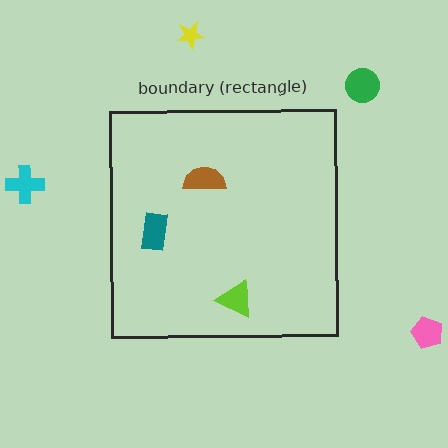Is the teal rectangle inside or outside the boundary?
Inside.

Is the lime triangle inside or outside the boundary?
Inside.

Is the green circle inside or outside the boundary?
Outside.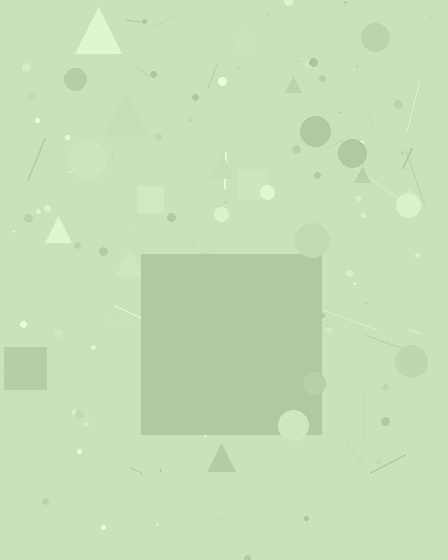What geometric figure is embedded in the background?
A square is embedded in the background.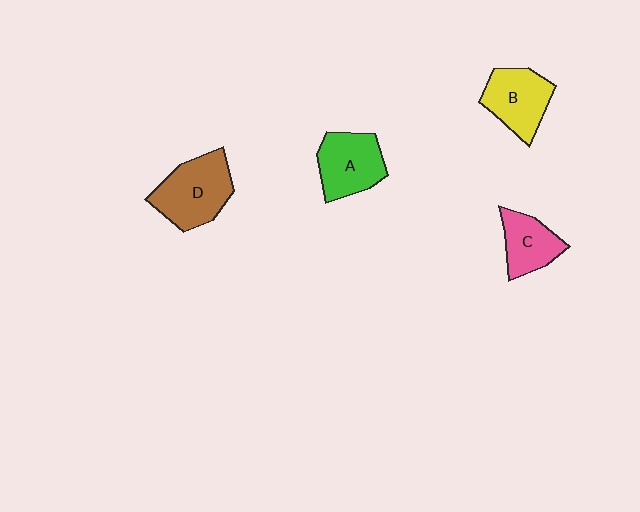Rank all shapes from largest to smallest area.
From largest to smallest: D (brown), A (green), B (yellow), C (pink).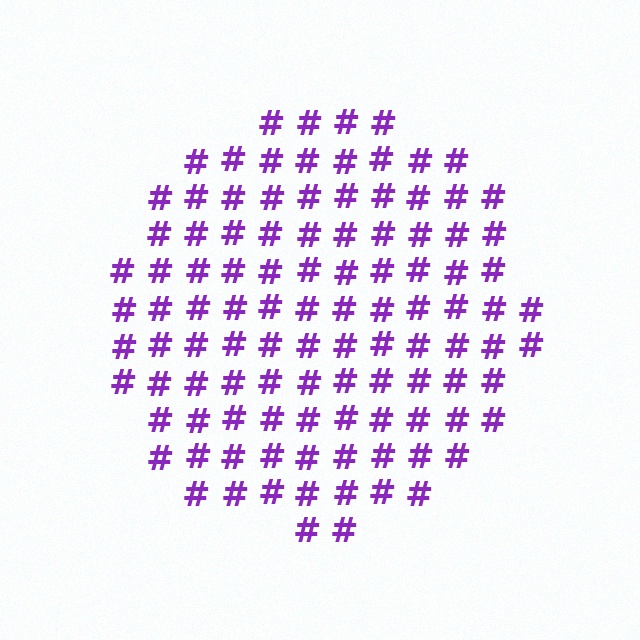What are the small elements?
The small elements are hash symbols.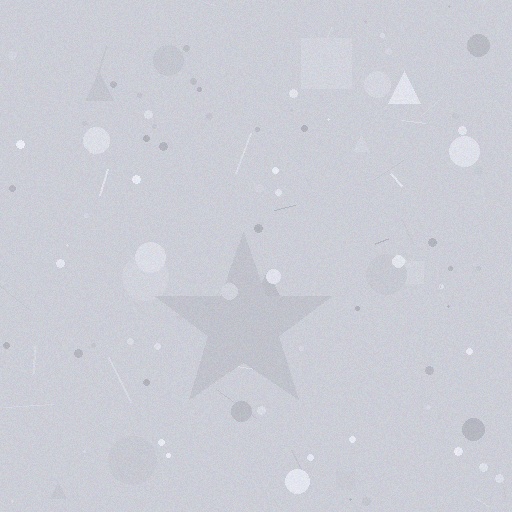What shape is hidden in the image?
A star is hidden in the image.